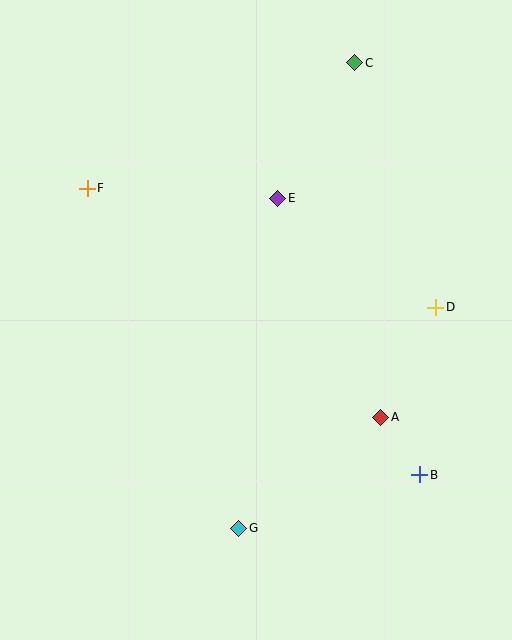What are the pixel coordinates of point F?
Point F is at (87, 188).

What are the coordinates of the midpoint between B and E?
The midpoint between B and E is at (349, 337).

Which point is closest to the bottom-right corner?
Point B is closest to the bottom-right corner.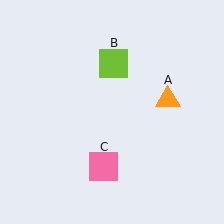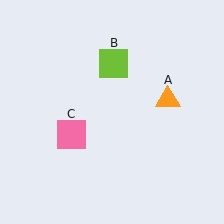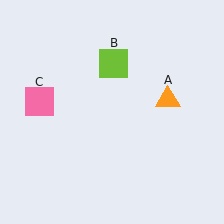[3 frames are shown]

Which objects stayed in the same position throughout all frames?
Orange triangle (object A) and lime square (object B) remained stationary.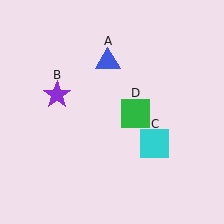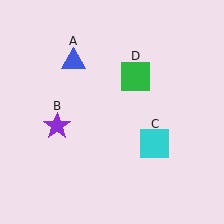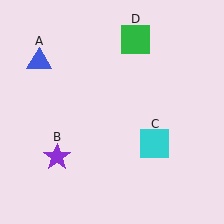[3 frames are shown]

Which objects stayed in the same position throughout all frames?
Cyan square (object C) remained stationary.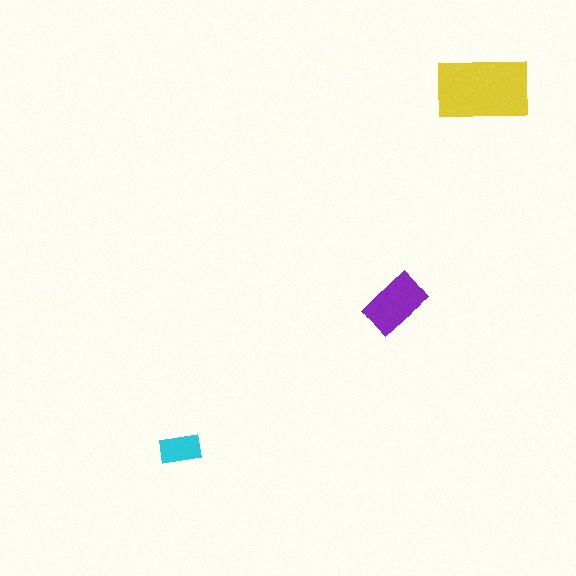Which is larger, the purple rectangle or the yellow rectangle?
The yellow one.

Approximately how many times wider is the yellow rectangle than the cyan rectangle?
About 2.5 times wider.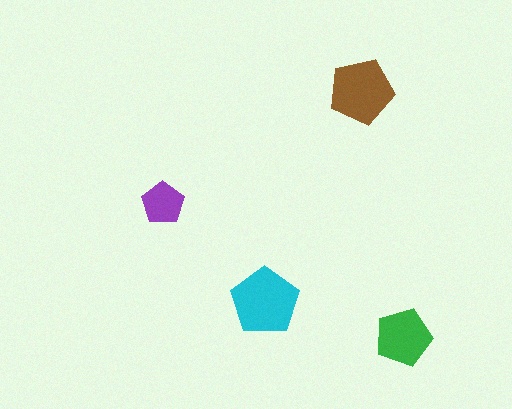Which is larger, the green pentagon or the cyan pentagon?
The cyan one.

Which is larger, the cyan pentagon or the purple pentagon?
The cyan one.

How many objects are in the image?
There are 4 objects in the image.